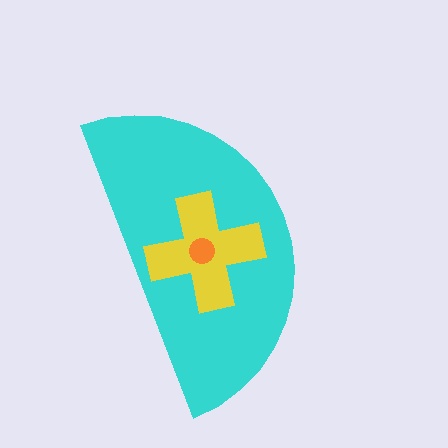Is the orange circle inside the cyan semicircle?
Yes.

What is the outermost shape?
The cyan semicircle.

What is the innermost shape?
The orange circle.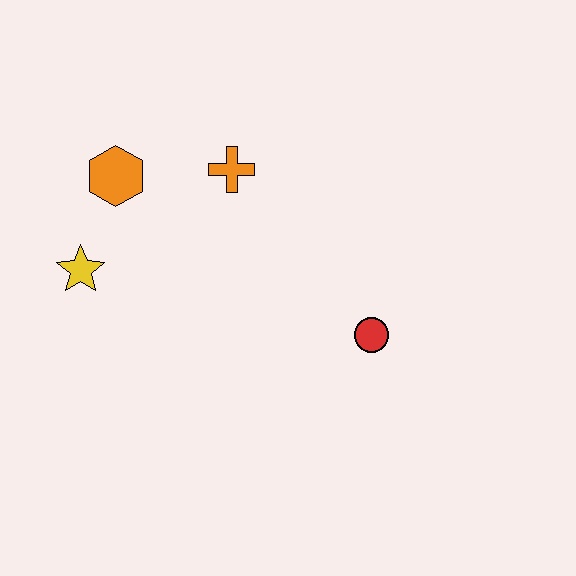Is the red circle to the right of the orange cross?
Yes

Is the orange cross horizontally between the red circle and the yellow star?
Yes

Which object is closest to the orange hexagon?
The yellow star is closest to the orange hexagon.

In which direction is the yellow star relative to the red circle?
The yellow star is to the left of the red circle.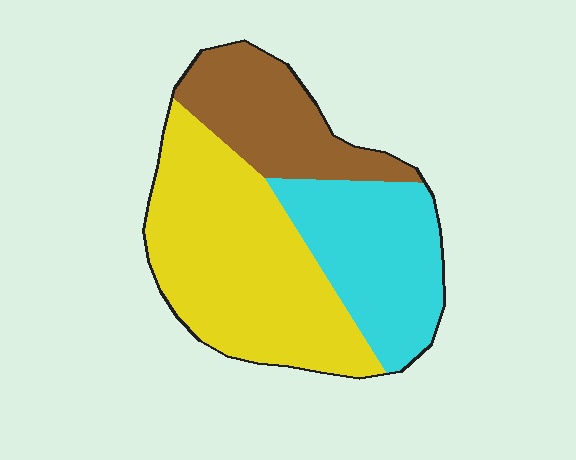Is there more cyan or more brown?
Cyan.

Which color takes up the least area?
Brown, at roughly 25%.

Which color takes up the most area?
Yellow, at roughly 50%.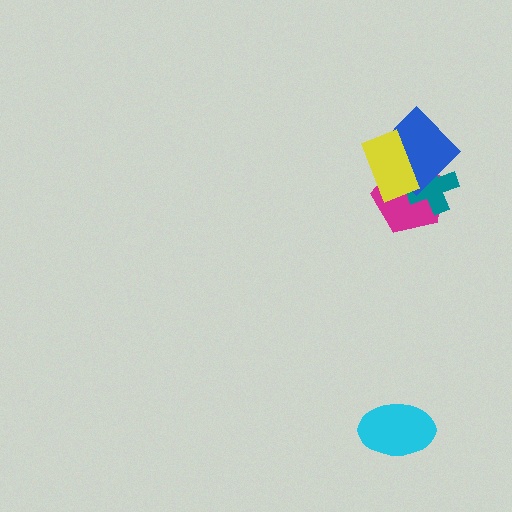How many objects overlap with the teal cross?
3 objects overlap with the teal cross.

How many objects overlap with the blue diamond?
3 objects overlap with the blue diamond.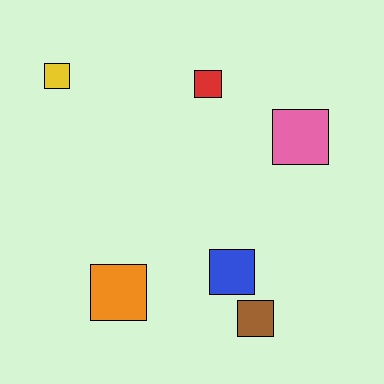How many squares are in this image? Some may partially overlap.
There are 6 squares.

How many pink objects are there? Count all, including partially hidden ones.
There is 1 pink object.